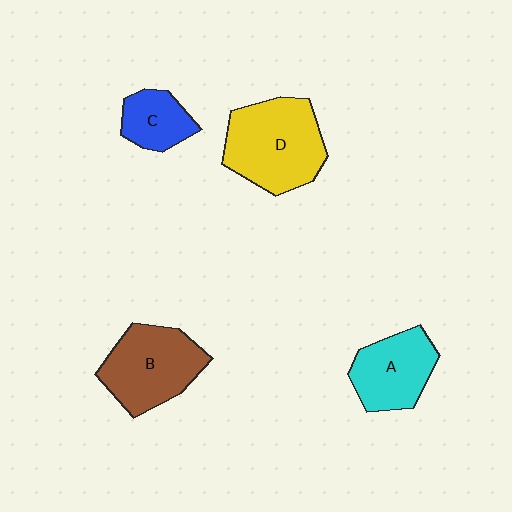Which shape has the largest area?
Shape D (yellow).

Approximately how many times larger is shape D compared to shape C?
Approximately 2.2 times.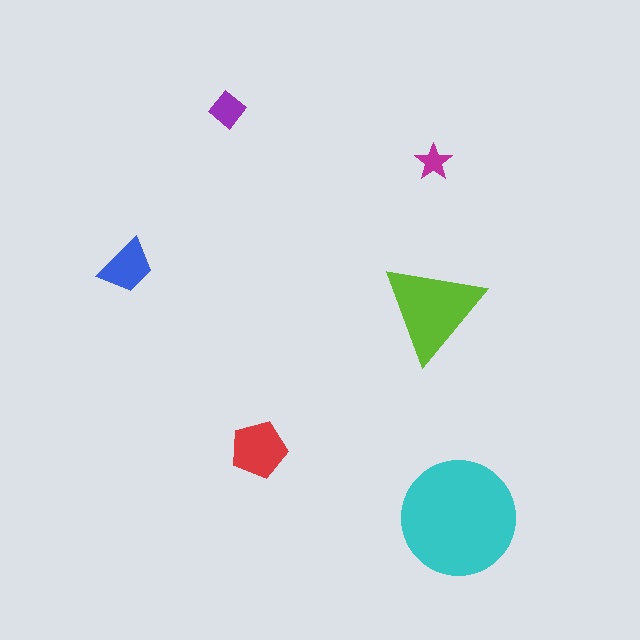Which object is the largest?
The cyan circle.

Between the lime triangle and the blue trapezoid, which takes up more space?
The lime triangle.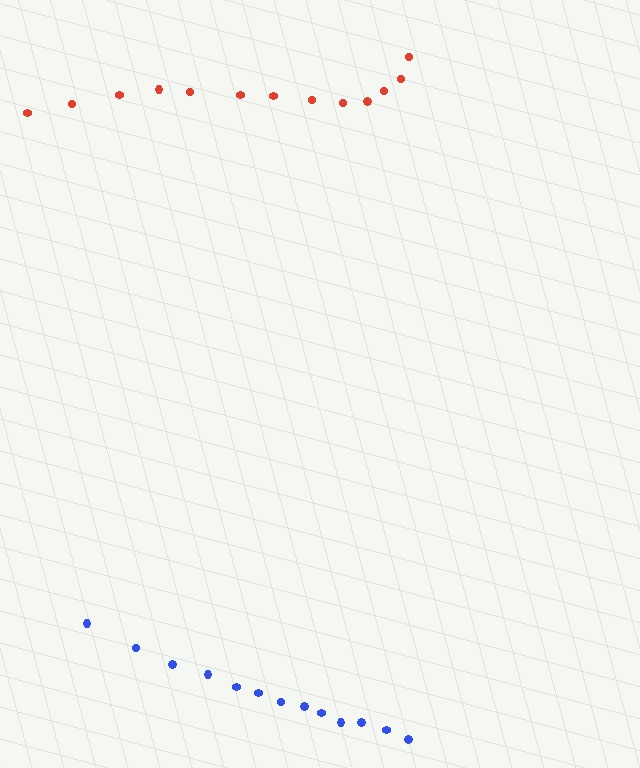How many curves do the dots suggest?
There are 2 distinct paths.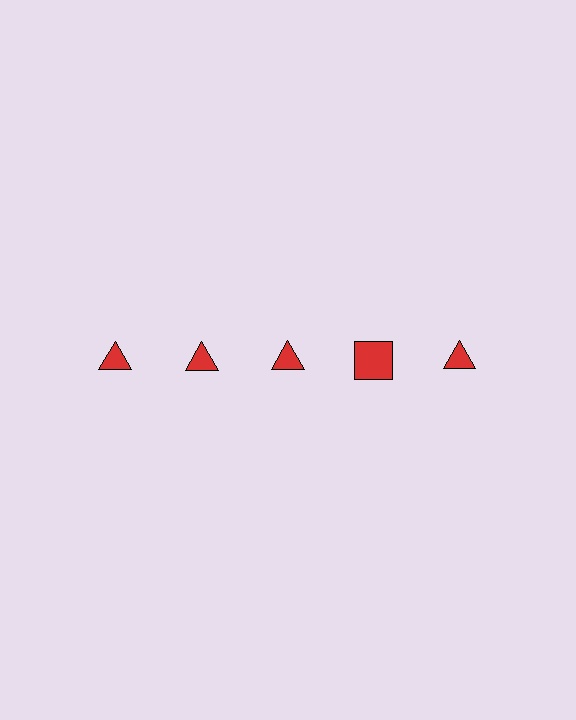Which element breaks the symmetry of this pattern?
The red square in the top row, second from right column breaks the symmetry. All other shapes are red triangles.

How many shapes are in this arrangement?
There are 5 shapes arranged in a grid pattern.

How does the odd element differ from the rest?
It has a different shape: square instead of triangle.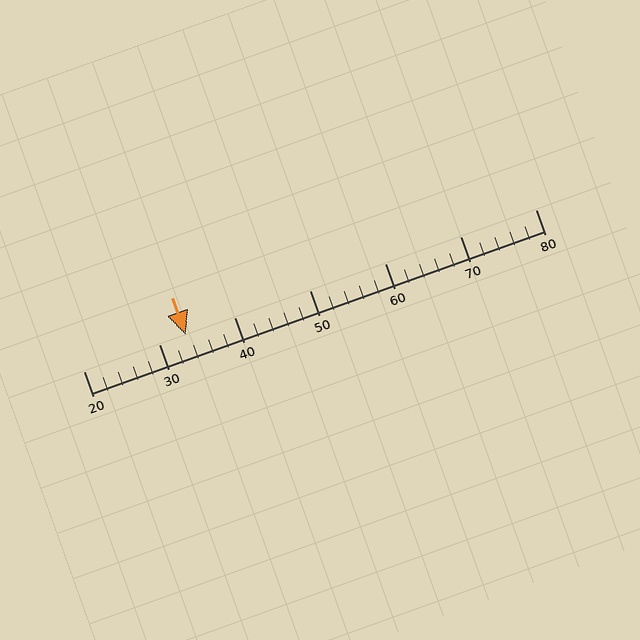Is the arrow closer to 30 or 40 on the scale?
The arrow is closer to 30.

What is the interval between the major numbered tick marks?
The major tick marks are spaced 10 units apart.